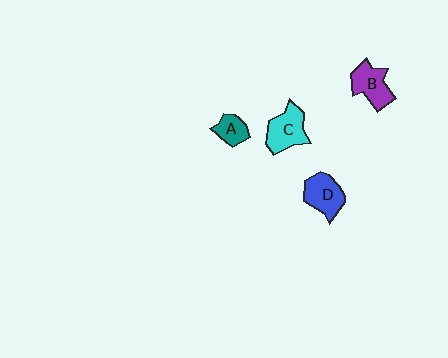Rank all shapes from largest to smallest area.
From largest to smallest: C (cyan), D (blue), B (purple), A (teal).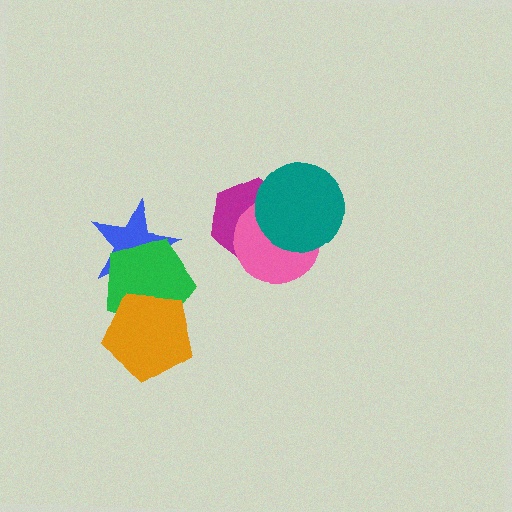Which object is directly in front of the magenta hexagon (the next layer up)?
The pink circle is directly in front of the magenta hexagon.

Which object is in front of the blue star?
The green pentagon is in front of the blue star.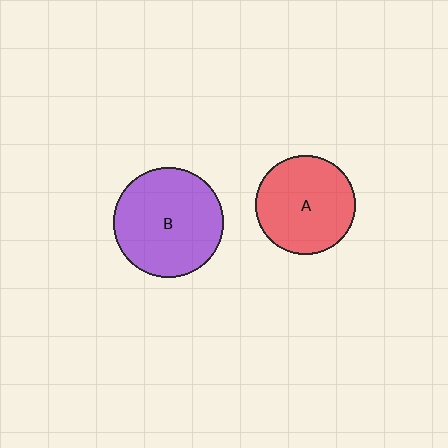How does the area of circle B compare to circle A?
Approximately 1.2 times.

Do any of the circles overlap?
No, none of the circles overlap.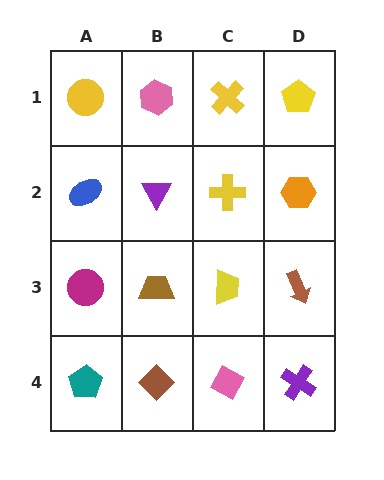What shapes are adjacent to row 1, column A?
A blue ellipse (row 2, column A), a pink hexagon (row 1, column B).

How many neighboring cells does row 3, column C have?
4.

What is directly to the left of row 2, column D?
A yellow cross.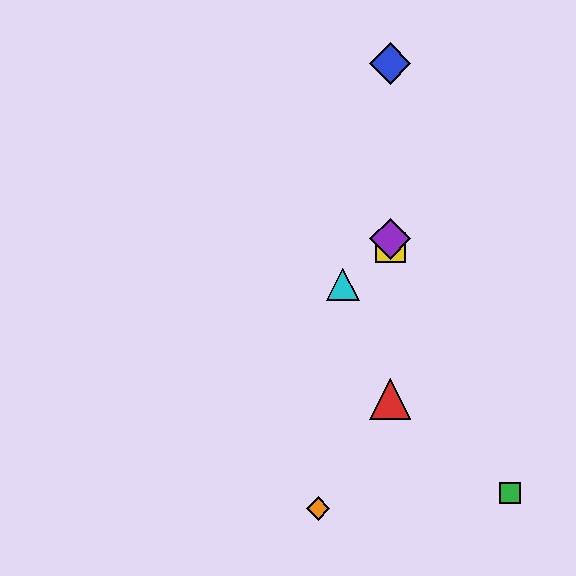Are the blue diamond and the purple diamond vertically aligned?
Yes, both are at x≈390.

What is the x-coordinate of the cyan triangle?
The cyan triangle is at x≈343.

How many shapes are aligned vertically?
4 shapes (the red triangle, the blue diamond, the yellow square, the purple diamond) are aligned vertically.